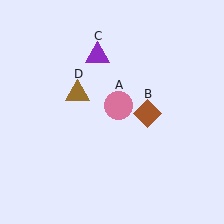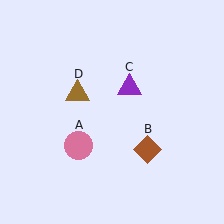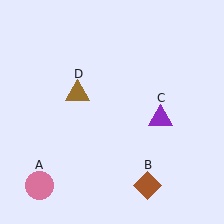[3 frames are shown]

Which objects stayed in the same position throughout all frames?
Brown triangle (object D) remained stationary.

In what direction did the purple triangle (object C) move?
The purple triangle (object C) moved down and to the right.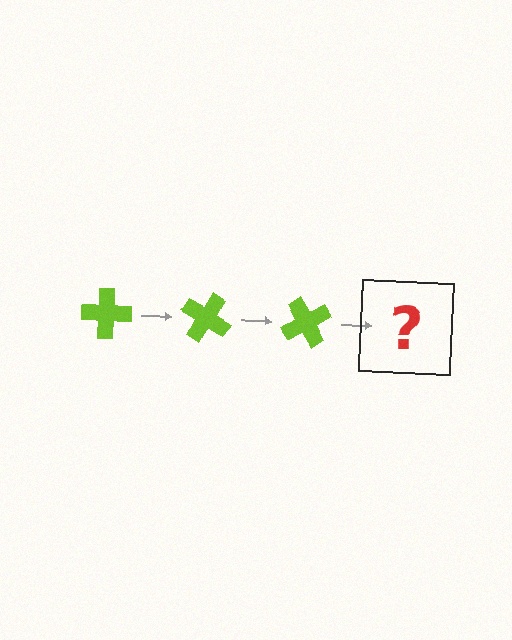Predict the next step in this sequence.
The next step is a lime cross rotated 90 degrees.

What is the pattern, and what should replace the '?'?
The pattern is that the cross rotates 30 degrees each step. The '?' should be a lime cross rotated 90 degrees.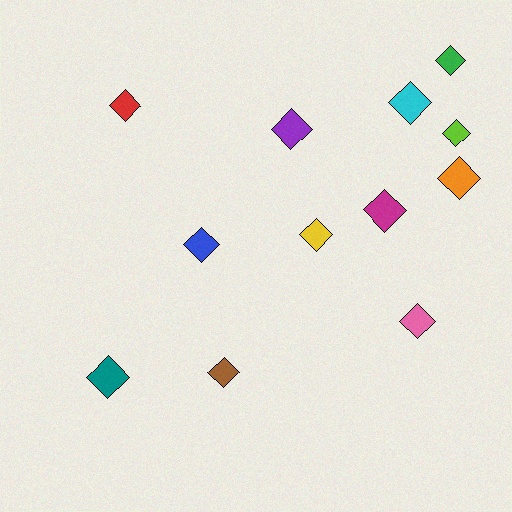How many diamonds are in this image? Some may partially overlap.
There are 12 diamonds.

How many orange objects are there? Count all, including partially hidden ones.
There is 1 orange object.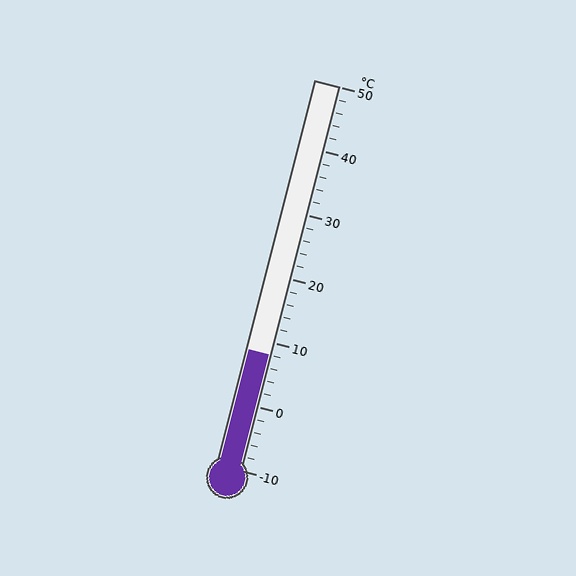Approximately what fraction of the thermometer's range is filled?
The thermometer is filled to approximately 30% of its range.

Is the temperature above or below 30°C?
The temperature is below 30°C.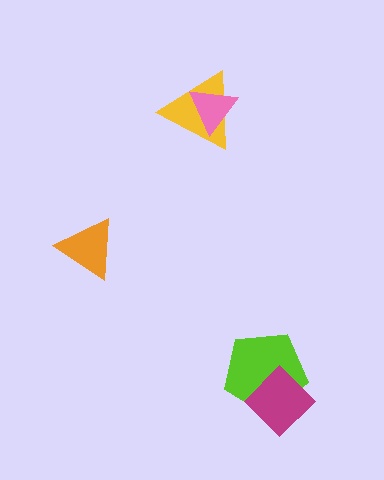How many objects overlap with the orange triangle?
0 objects overlap with the orange triangle.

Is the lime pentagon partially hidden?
Yes, it is partially covered by another shape.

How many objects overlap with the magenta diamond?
1 object overlaps with the magenta diamond.